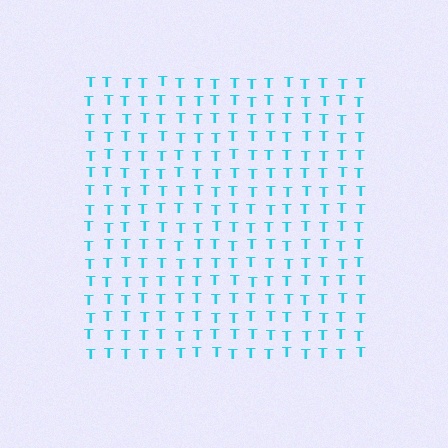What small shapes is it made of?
It is made of small letter T's.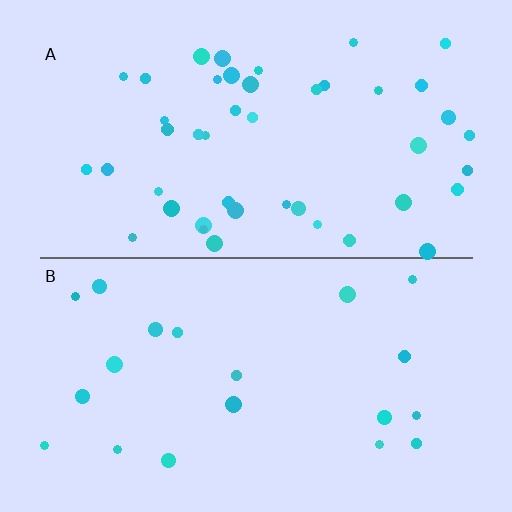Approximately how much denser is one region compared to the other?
Approximately 2.2× — region A over region B.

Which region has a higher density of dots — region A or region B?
A (the top).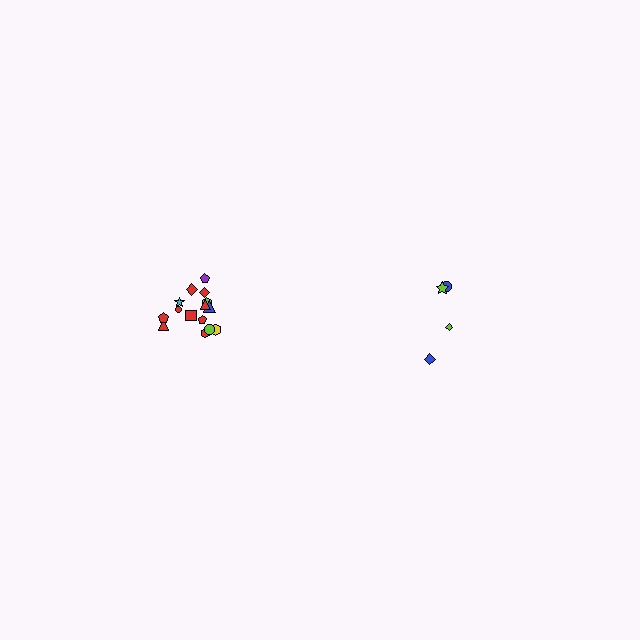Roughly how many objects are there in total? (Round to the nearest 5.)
Roughly 20 objects in total.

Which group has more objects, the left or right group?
The left group.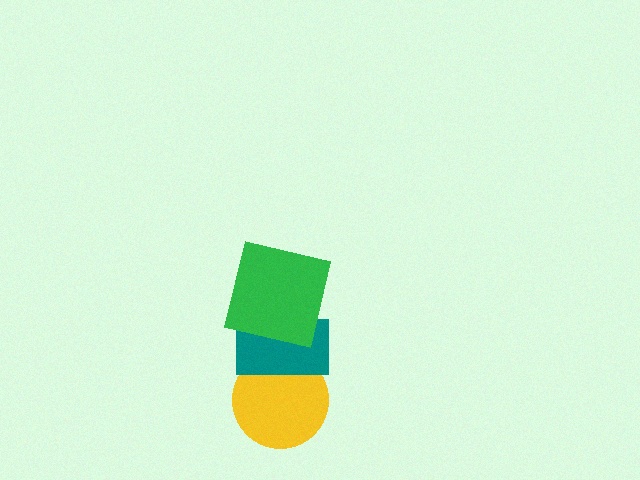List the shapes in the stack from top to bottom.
From top to bottom: the green square, the teal rectangle, the yellow circle.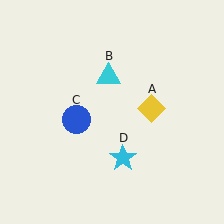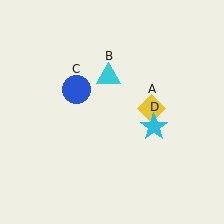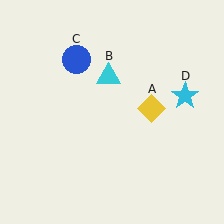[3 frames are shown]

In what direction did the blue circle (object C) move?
The blue circle (object C) moved up.